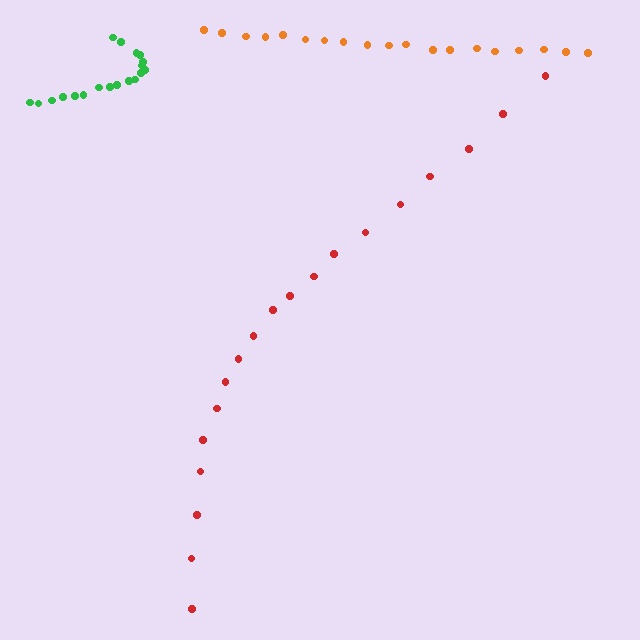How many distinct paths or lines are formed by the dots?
There are 3 distinct paths.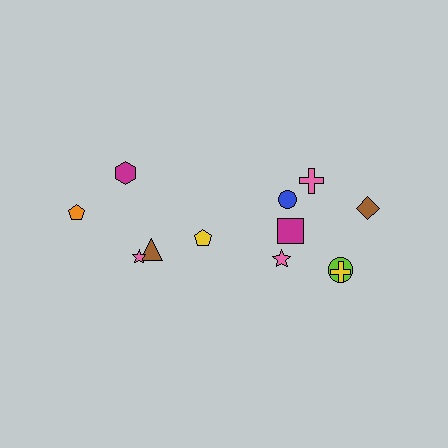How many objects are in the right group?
There are 7 objects.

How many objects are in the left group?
There are 5 objects.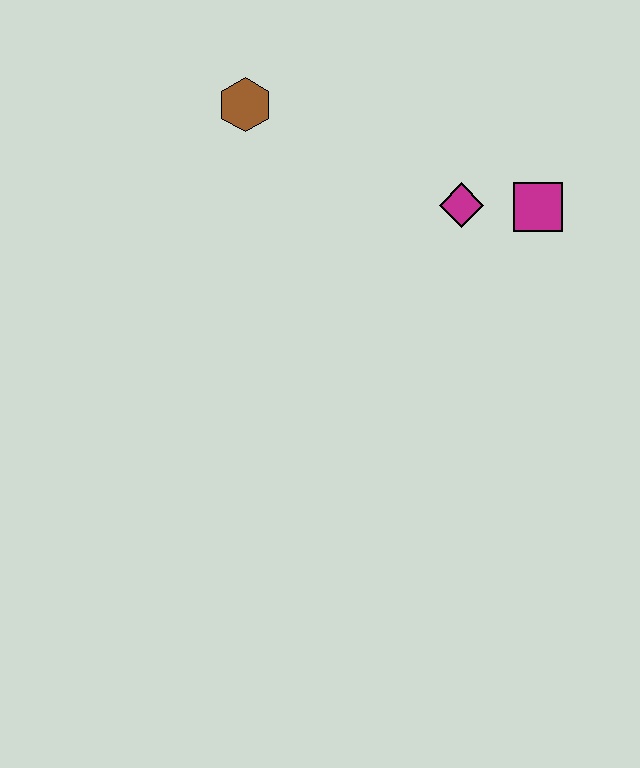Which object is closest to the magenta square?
The magenta diamond is closest to the magenta square.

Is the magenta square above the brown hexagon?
No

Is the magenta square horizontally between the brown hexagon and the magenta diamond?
No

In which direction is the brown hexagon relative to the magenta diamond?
The brown hexagon is to the left of the magenta diamond.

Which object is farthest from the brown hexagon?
The magenta square is farthest from the brown hexagon.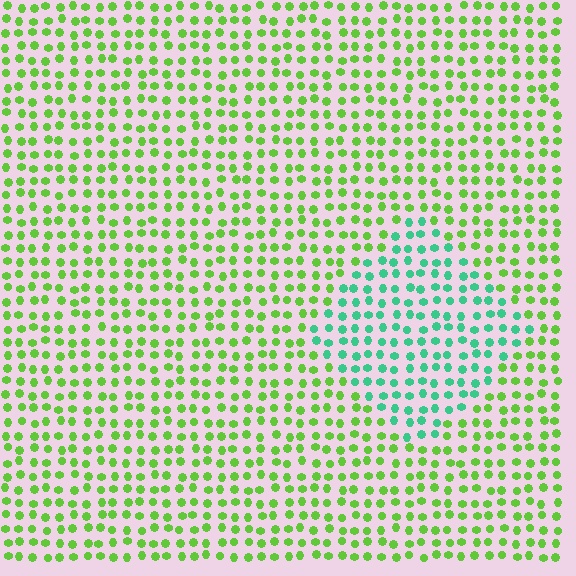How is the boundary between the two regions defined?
The boundary is defined purely by a slight shift in hue (about 51 degrees). Spacing, size, and orientation are identical on both sides.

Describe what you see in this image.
The image is filled with small lime elements in a uniform arrangement. A diamond-shaped region is visible where the elements are tinted to a slightly different hue, forming a subtle color boundary.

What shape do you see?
I see a diamond.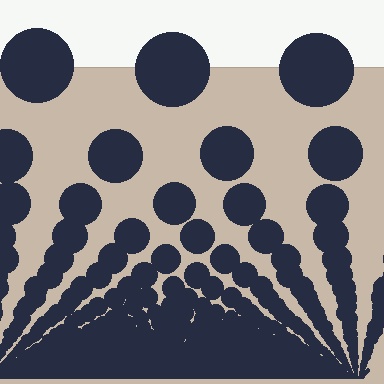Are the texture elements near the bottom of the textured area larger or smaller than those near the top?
Smaller. The gradient is inverted — elements near the bottom are smaller and denser.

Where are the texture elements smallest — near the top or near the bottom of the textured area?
Near the bottom.